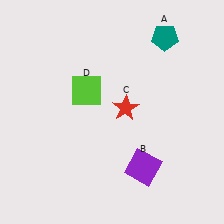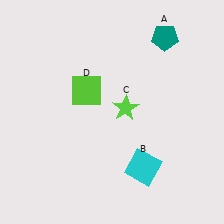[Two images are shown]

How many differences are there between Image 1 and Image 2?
There are 2 differences between the two images.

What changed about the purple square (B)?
In Image 1, B is purple. In Image 2, it changed to cyan.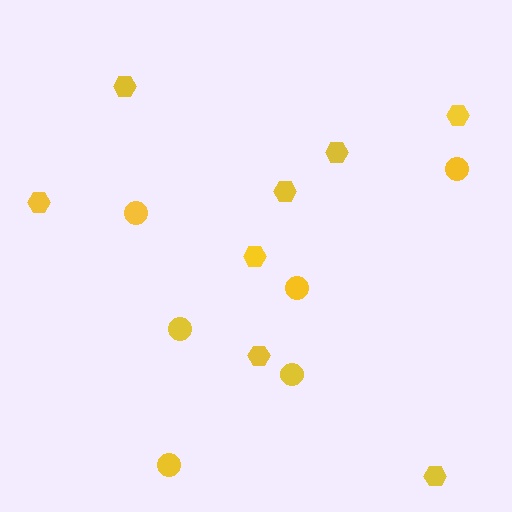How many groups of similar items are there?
There are 2 groups: one group of circles (6) and one group of hexagons (8).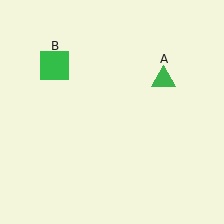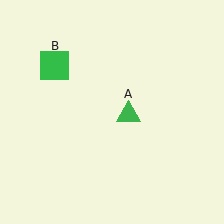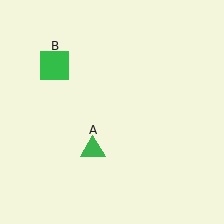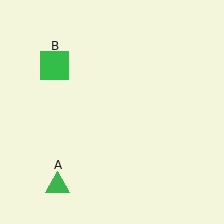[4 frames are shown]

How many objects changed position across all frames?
1 object changed position: green triangle (object A).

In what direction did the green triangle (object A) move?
The green triangle (object A) moved down and to the left.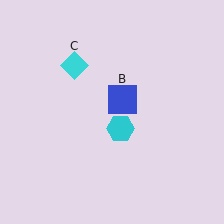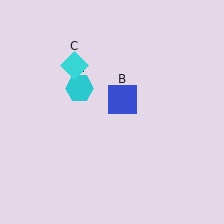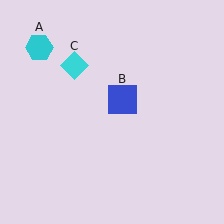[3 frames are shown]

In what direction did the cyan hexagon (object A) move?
The cyan hexagon (object A) moved up and to the left.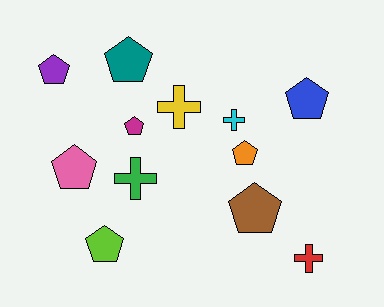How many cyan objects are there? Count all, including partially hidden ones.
There is 1 cyan object.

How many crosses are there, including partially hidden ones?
There are 4 crosses.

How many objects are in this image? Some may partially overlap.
There are 12 objects.